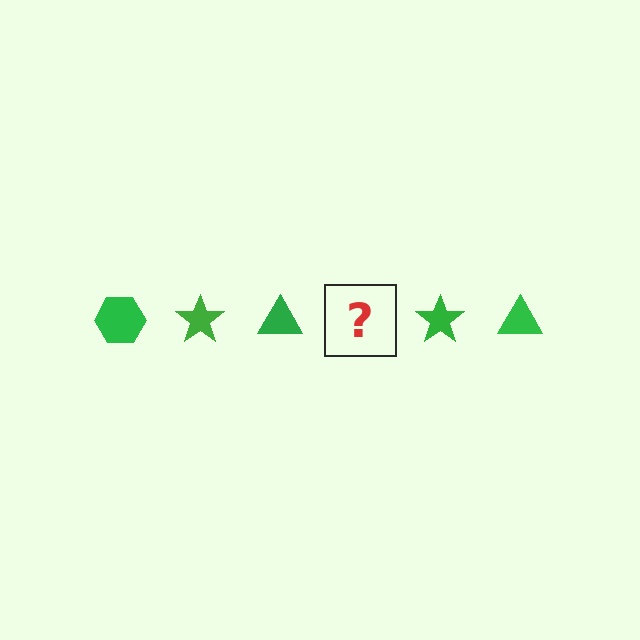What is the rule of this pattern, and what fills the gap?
The rule is that the pattern cycles through hexagon, star, triangle shapes in green. The gap should be filled with a green hexagon.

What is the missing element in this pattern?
The missing element is a green hexagon.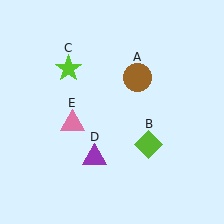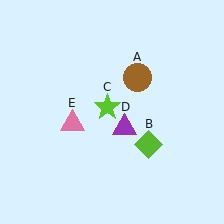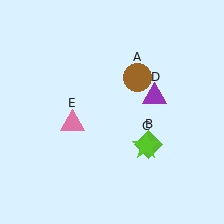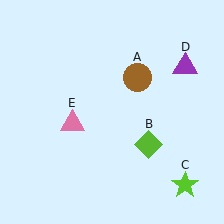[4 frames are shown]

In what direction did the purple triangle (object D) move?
The purple triangle (object D) moved up and to the right.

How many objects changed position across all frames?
2 objects changed position: lime star (object C), purple triangle (object D).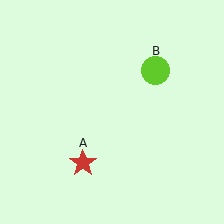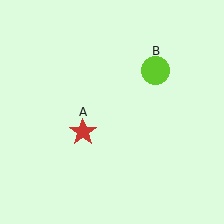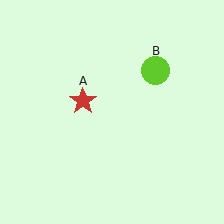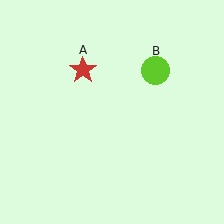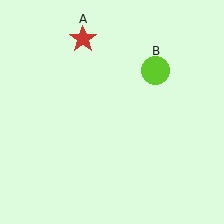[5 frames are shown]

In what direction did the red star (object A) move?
The red star (object A) moved up.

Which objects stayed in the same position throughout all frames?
Lime circle (object B) remained stationary.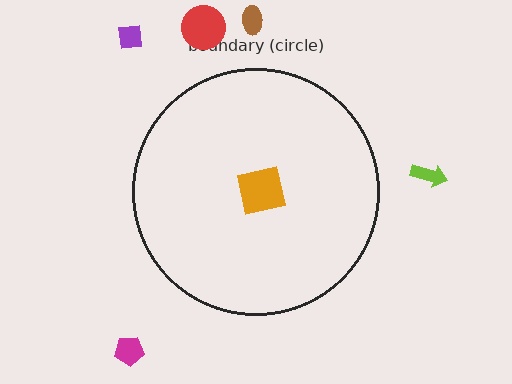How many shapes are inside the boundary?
1 inside, 5 outside.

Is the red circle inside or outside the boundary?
Outside.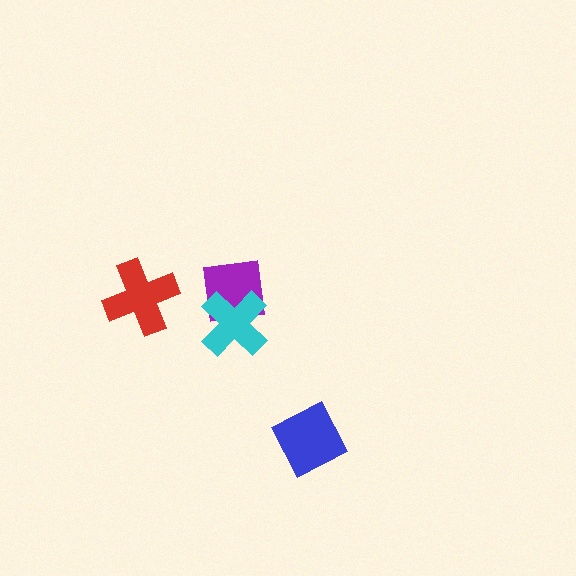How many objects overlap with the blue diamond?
0 objects overlap with the blue diamond.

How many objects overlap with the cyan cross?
1 object overlaps with the cyan cross.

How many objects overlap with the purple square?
1 object overlaps with the purple square.